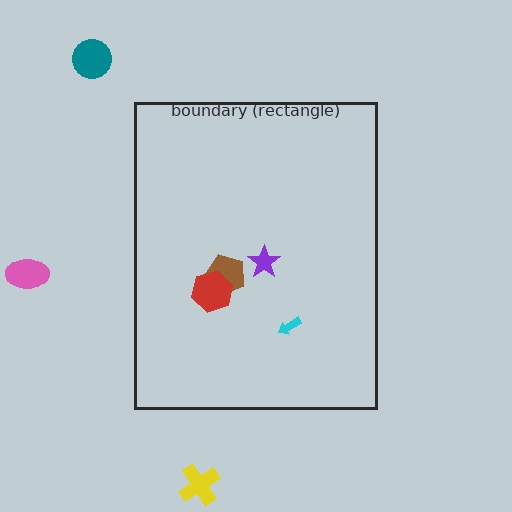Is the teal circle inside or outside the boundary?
Outside.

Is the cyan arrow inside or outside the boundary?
Inside.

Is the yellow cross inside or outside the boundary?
Outside.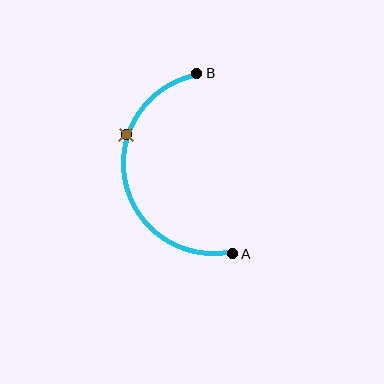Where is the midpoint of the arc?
The arc midpoint is the point on the curve farthest from the straight line joining A and B. It sits to the left of that line.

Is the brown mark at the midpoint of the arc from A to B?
No. The brown mark lies on the arc but is closer to endpoint B. The arc midpoint would be at the point on the curve equidistant along the arc from both A and B.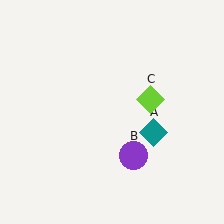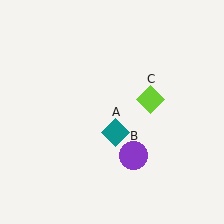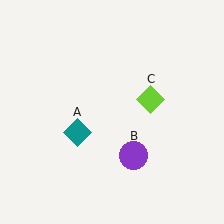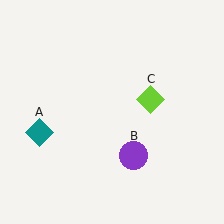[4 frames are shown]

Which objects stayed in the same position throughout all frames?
Purple circle (object B) and lime diamond (object C) remained stationary.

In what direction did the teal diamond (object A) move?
The teal diamond (object A) moved left.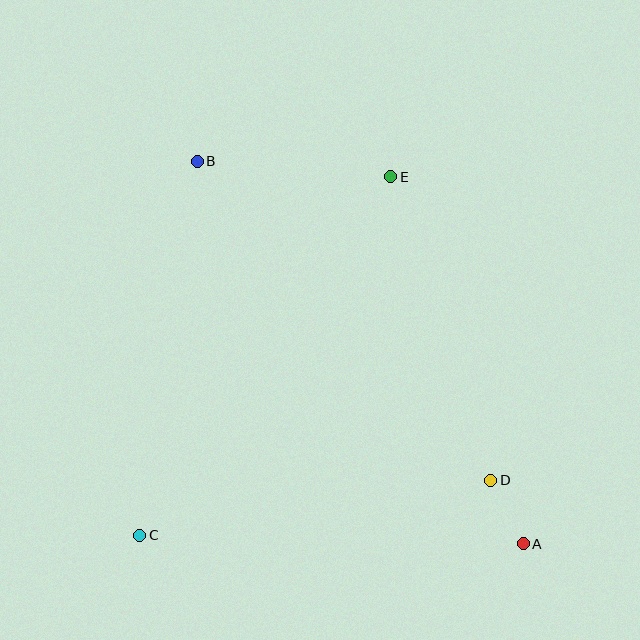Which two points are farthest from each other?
Points A and B are farthest from each other.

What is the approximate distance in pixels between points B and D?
The distance between B and D is approximately 434 pixels.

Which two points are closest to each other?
Points A and D are closest to each other.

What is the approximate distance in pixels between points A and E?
The distance between A and E is approximately 390 pixels.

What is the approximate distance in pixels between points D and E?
The distance between D and E is approximately 320 pixels.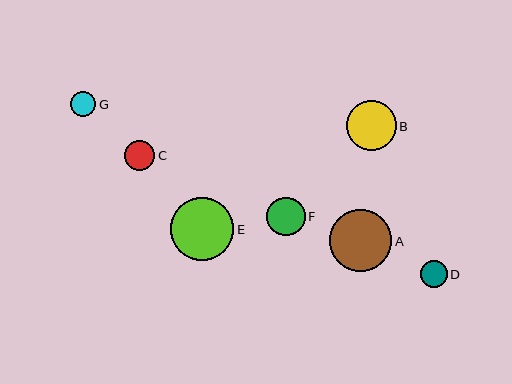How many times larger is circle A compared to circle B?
Circle A is approximately 1.3 times the size of circle B.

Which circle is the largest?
Circle E is the largest with a size of approximately 63 pixels.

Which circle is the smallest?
Circle G is the smallest with a size of approximately 25 pixels.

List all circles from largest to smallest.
From largest to smallest: E, A, B, F, C, D, G.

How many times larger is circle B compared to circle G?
Circle B is approximately 2.0 times the size of circle G.